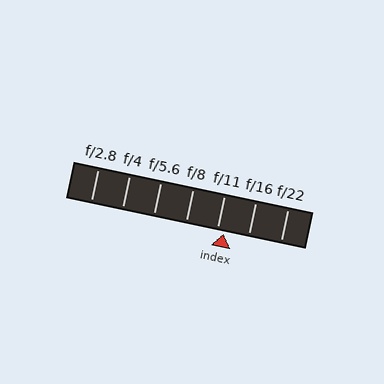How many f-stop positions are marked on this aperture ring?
There are 7 f-stop positions marked.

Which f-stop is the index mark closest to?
The index mark is closest to f/11.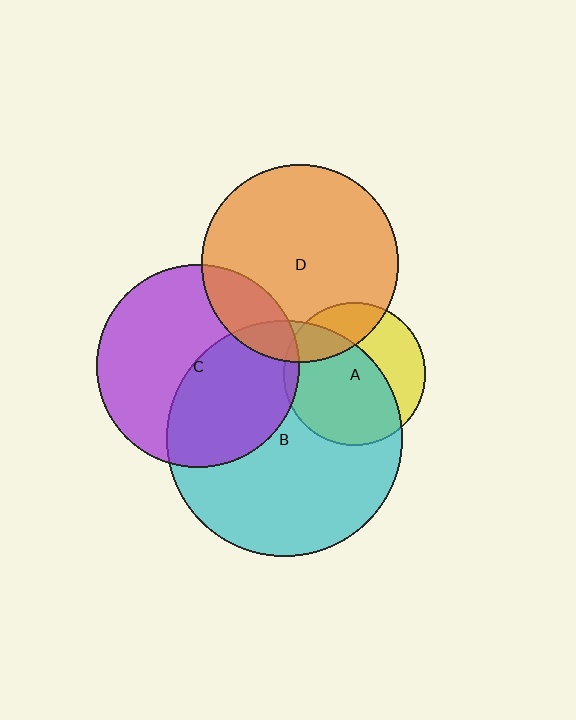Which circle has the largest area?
Circle B (cyan).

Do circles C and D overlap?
Yes.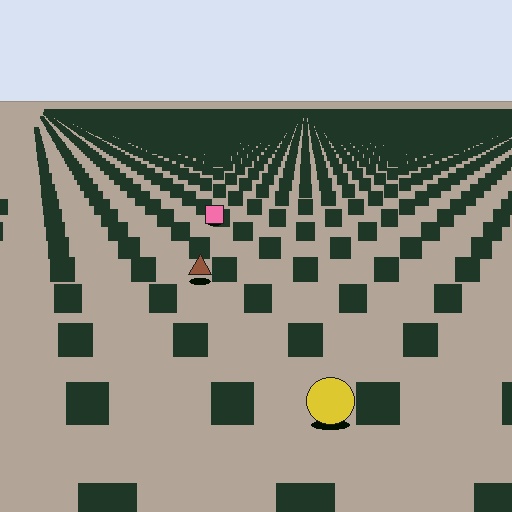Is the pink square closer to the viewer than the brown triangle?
No. The brown triangle is closer — you can tell from the texture gradient: the ground texture is coarser near it.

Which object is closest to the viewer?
The yellow circle is closest. The texture marks near it are larger and more spread out.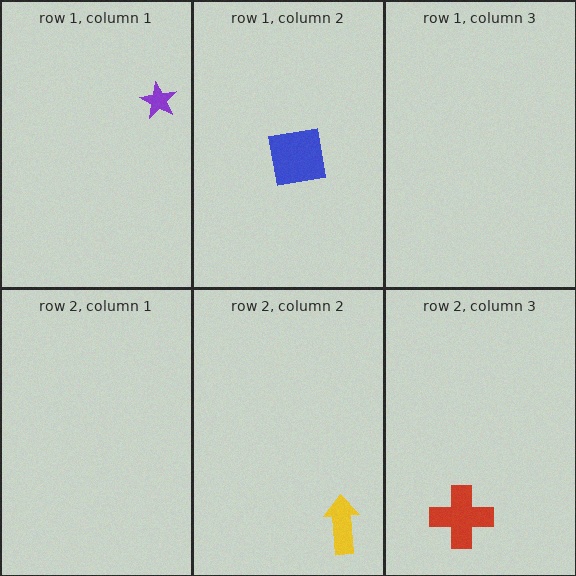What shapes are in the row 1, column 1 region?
The purple star.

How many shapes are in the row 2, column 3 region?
1.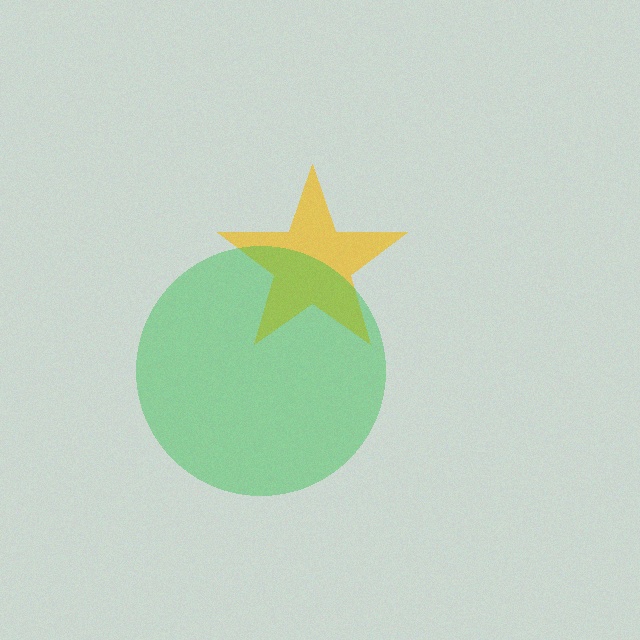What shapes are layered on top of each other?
The layered shapes are: a yellow star, a green circle.